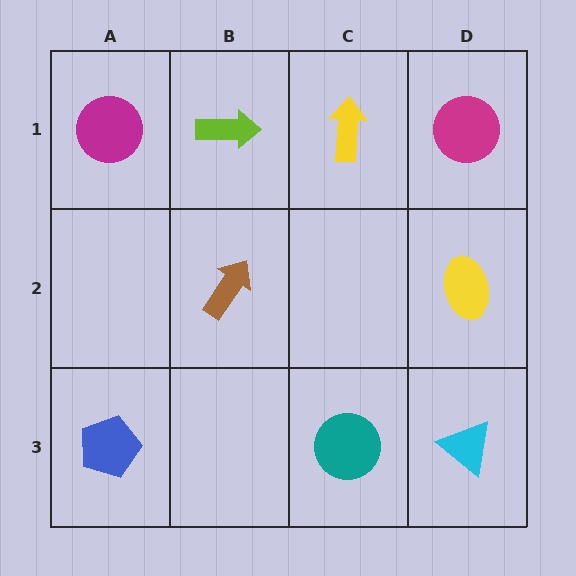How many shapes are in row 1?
4 shapes.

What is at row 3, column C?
A teal circle.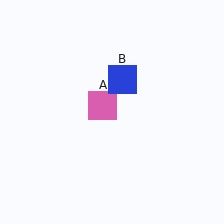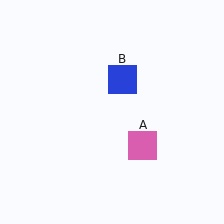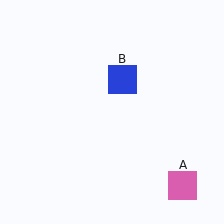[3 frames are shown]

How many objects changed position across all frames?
1 object changed position: pink square (object A).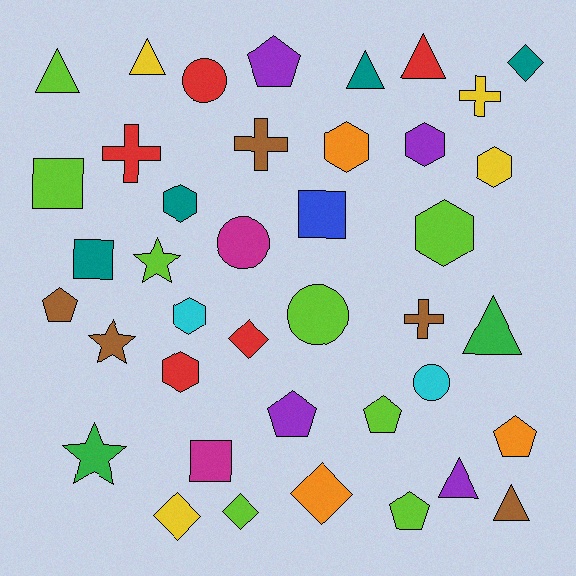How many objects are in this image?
There are 40 objects.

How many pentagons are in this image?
There are 6 pentagons.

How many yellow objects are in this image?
There are 4 yellow objects.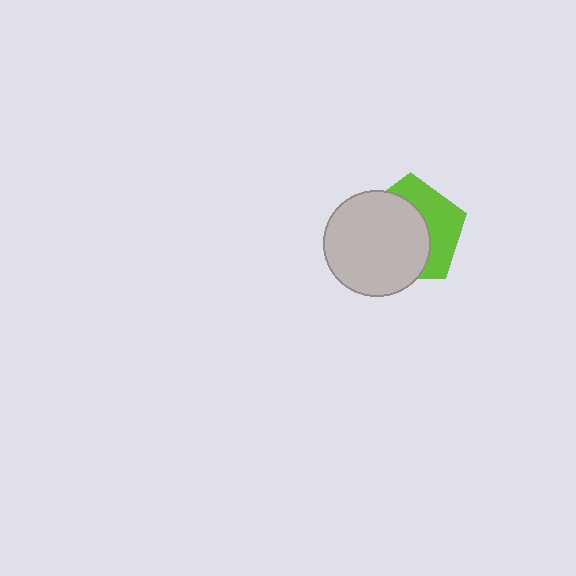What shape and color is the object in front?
The object in front is a light gray circle.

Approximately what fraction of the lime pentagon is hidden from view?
Roughly 60% of the lime pentagon is hidden behind the light gray circle.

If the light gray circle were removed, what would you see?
You would see the complete lime pentagon.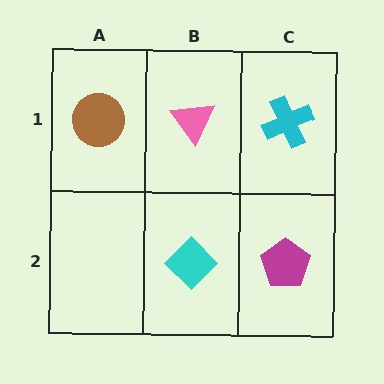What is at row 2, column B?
A cyan diamond.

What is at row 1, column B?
A pink triangle.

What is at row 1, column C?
A cyan cross.